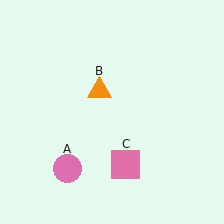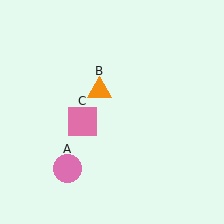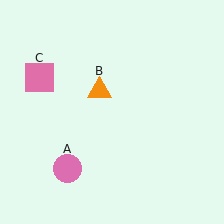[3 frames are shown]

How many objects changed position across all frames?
1 object changed position: pink square (object C).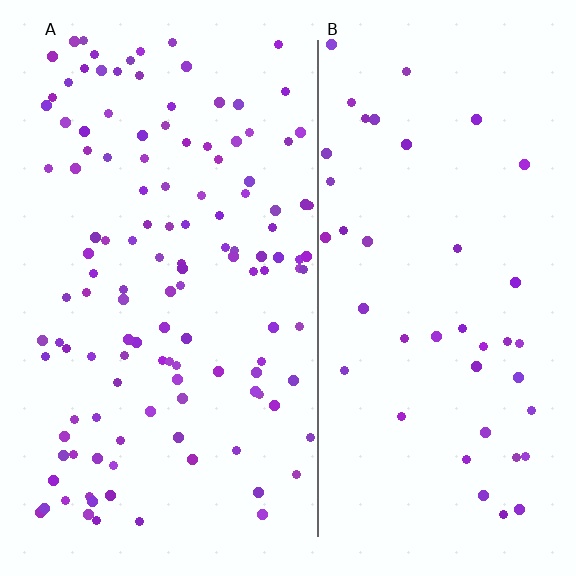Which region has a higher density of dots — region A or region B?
A (the left).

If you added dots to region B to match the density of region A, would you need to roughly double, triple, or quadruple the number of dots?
Approximately triple.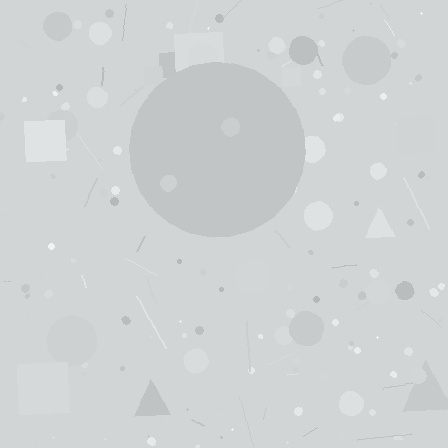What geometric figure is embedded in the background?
A circle is embedded in the background.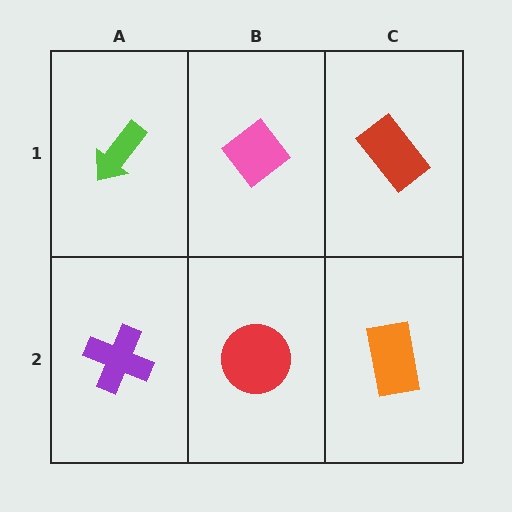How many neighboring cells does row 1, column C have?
2.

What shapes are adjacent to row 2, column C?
A red rectangle (row 1, column C), a red circle (row 2, column B).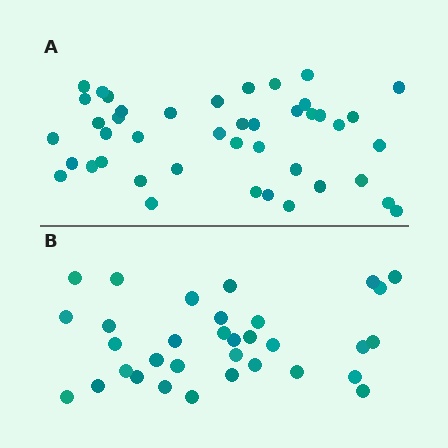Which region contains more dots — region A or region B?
Region A (the top region) has more dots.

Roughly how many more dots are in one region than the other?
Region A has roughly 10 or so more dots than region B.